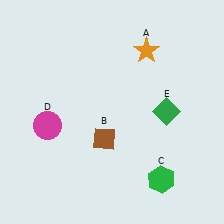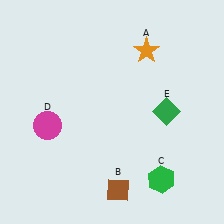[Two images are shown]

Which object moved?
The brown diamond (B) moved down.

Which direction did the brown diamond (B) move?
The brown diamond (B) moved down.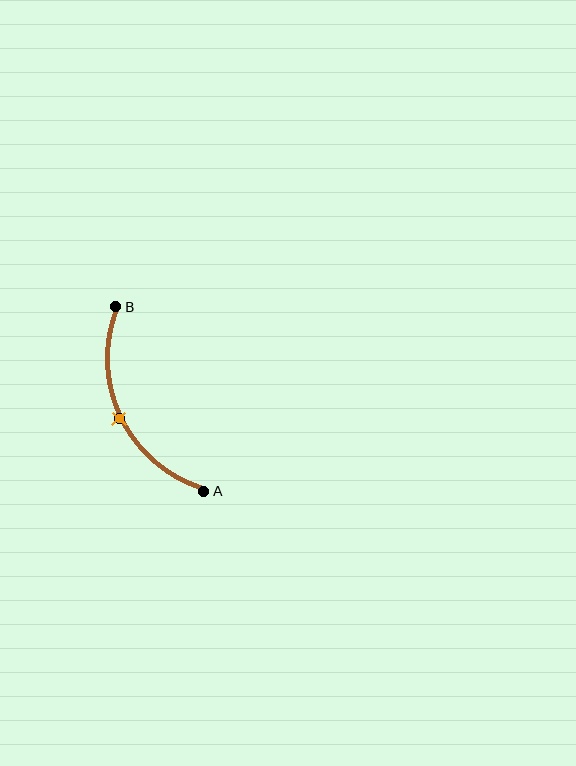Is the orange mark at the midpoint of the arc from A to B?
Yes. The orange mark lies on the arc at equal arc-length from both A and B — it is the arc midpoint.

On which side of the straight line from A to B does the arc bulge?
The arc bulges to the left of the straight line connecting A and B.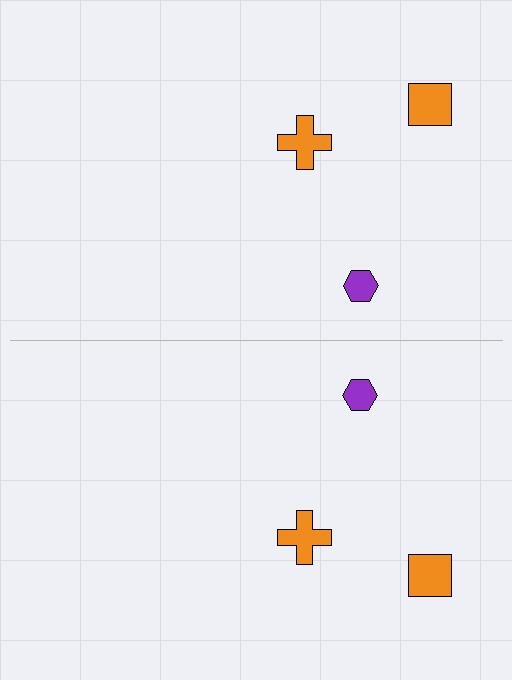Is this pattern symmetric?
Yes, this pattern has bilateral (reflection) symmetry.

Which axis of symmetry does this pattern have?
The pattern has a horizontal axis of symmetry running through the center of the image.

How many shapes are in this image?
There are 6 shapes in this image.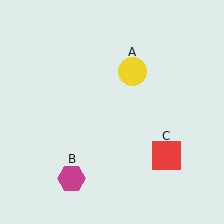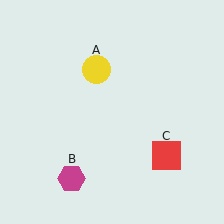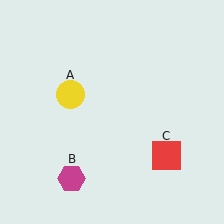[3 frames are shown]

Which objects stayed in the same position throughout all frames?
Magenta hexagon (object B) and red square (object C) remained stationary.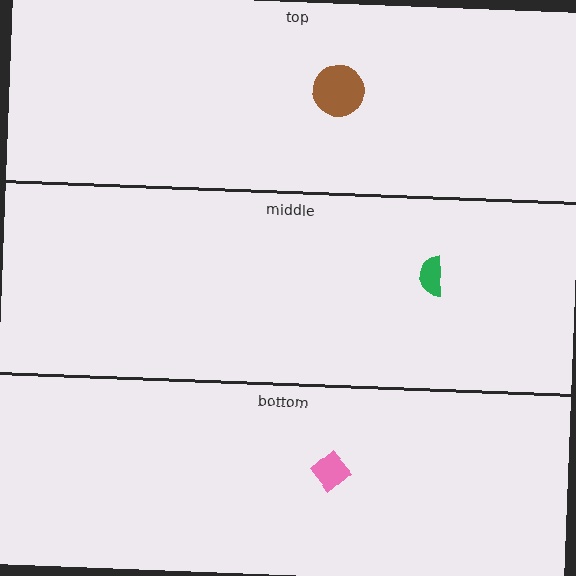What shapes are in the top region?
The brown circle.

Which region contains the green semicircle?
The middle region.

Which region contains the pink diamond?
The bottom region.